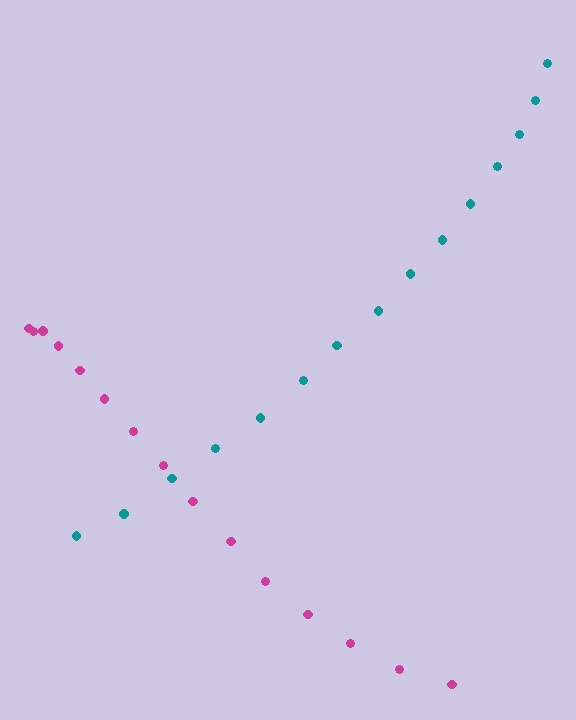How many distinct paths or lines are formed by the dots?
There are 2 distinct paths.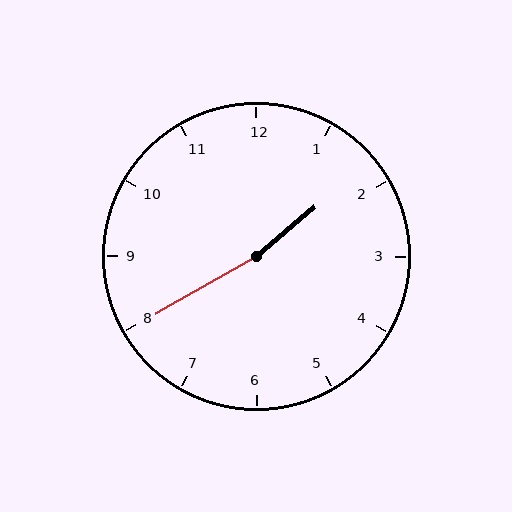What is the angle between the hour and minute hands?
Approximately 170 degrees.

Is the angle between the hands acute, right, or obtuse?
It is obtuse.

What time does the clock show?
1:40.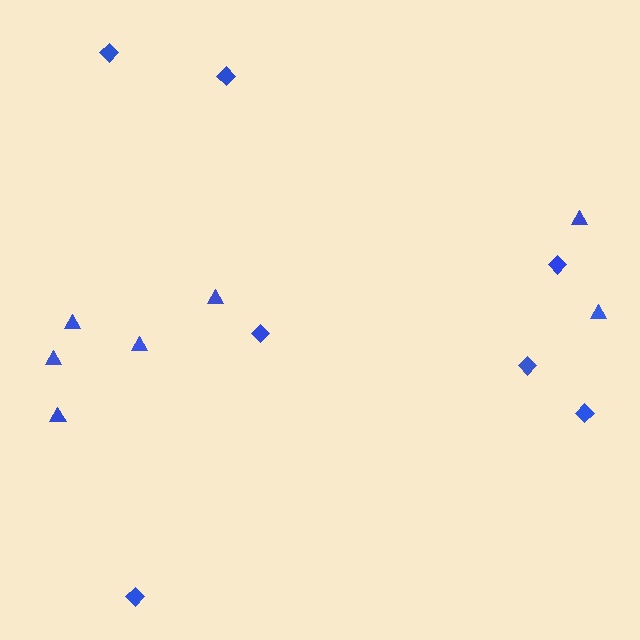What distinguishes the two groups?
There are 2 groups: one group of diamonds (7) and one group of triangles (7).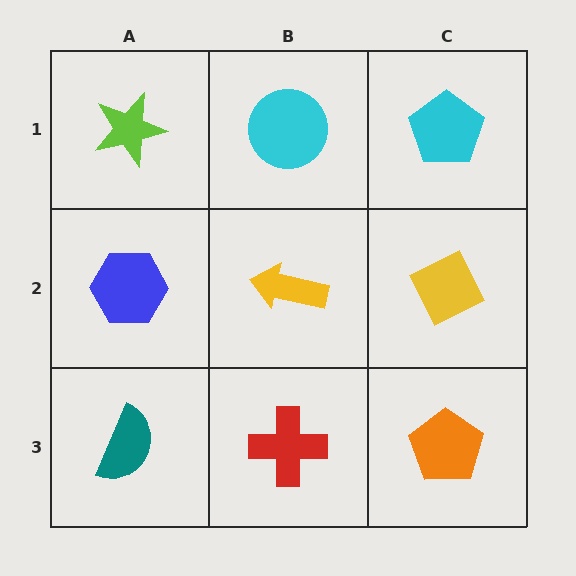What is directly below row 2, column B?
A red cross.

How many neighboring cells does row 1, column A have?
2.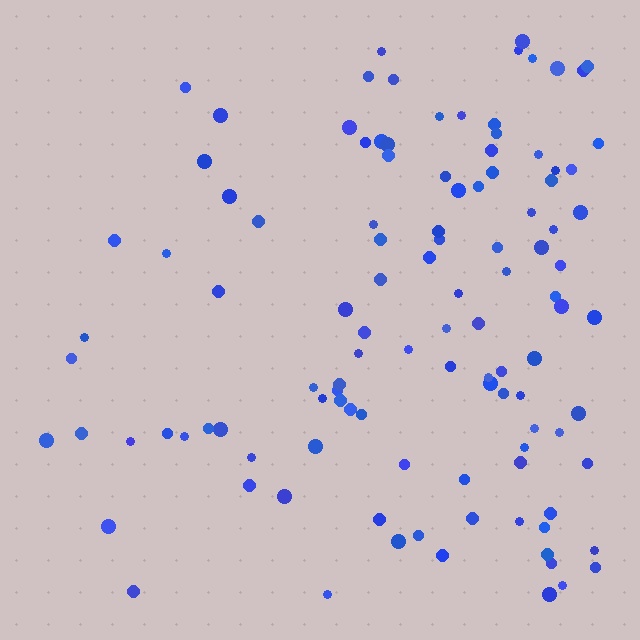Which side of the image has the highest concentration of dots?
The right.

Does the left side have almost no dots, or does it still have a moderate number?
Still a moderate number, just noticeably fewer than the right.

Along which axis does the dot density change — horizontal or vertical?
Horizontal.